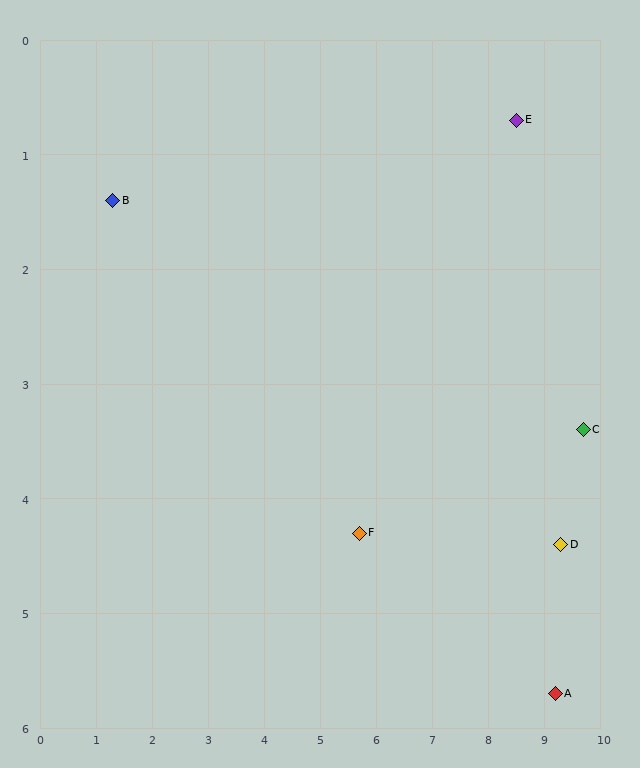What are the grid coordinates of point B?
Point B is at approximately (1.3, 1.4).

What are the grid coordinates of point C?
Point C is at approximately (9.7, 3.4).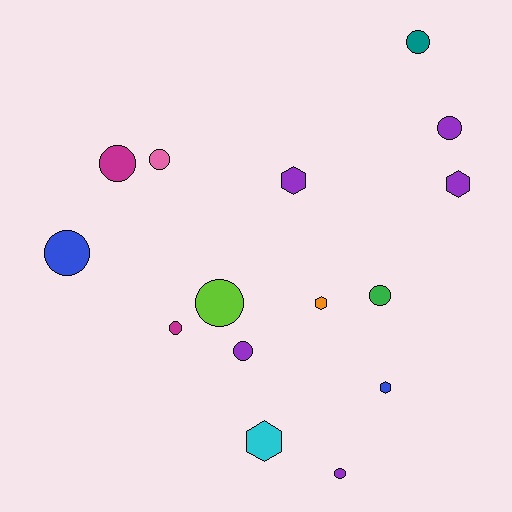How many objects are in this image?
There are 15 objects.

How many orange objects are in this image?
There is 1 orange object.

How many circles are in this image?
There are 10 circles.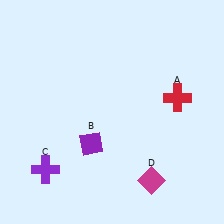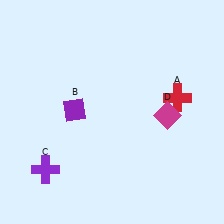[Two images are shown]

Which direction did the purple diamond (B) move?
The purple diamond (B) moved up.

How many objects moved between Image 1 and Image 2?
2 objects moved between the two images.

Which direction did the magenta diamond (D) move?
The magenta diamond (D) moved up.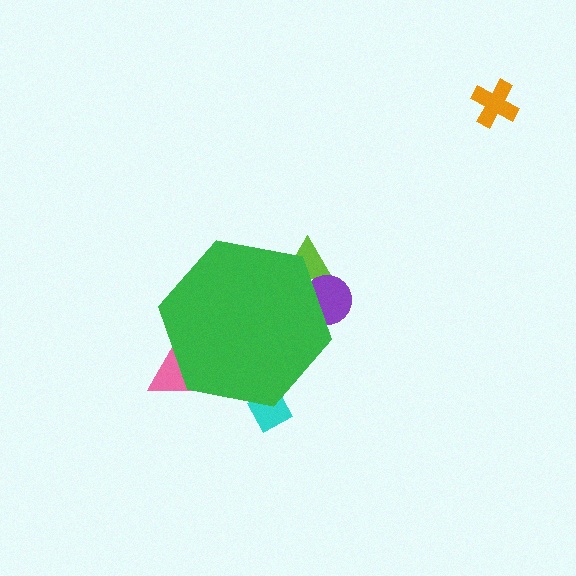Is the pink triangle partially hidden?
Yes, the pink triangle is partially hidden behind the green hexagon.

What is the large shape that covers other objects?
A green hexagon.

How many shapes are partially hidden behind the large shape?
4 shapes are partially hidden.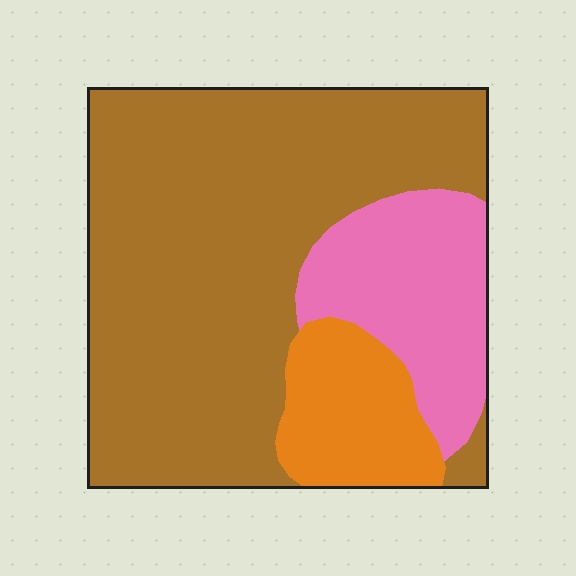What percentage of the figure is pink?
Pink takes up less than a quarter of the figure.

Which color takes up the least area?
Orange, at roughly 15%.